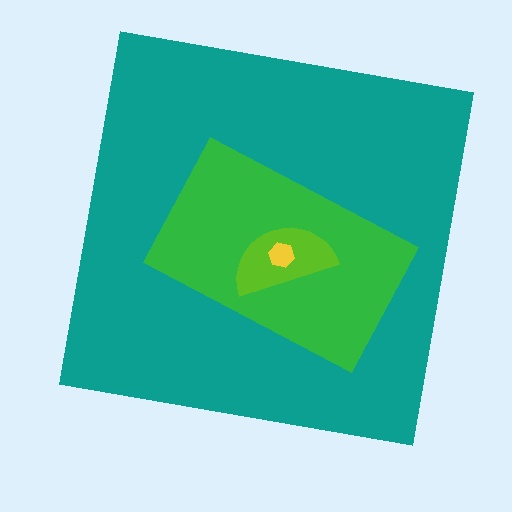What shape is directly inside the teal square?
The green rectangle.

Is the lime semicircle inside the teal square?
Yes.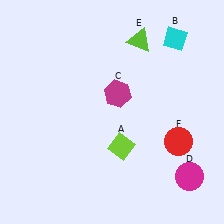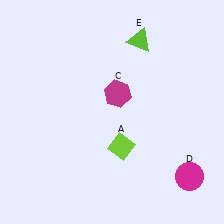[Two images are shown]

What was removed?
The cyan diamond (B), the red circle (F) were removed in Image 2.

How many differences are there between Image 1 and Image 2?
There are 2 differences between the two images.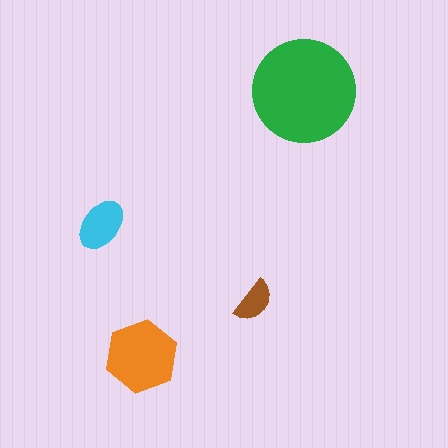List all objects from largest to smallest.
The green circle, the orange hexagon, the cyan ellipse, the brown semicircle.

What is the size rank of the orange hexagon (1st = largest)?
2nd.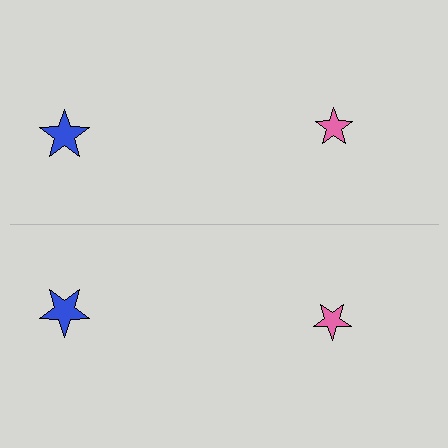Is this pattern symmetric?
Yes, this pattern has bilateral (reflection) symmetry.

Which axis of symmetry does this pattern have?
The pattern has a horizontal axis of symmetry running through the center of the image.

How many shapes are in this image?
There are 4 shapes in this image.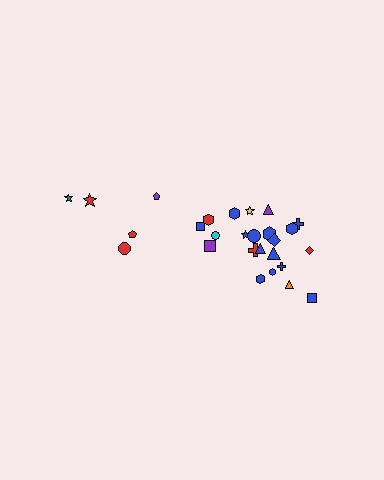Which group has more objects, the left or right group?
The right group.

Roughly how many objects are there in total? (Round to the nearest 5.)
Roughly 25 objects in total.